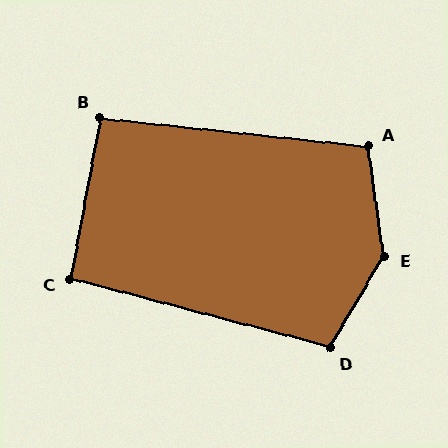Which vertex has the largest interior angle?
E, at approximately 141 degrees.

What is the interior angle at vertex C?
Approximately 94 degrees (approximately right).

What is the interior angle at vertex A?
Approximately 105 degrees (obtuse).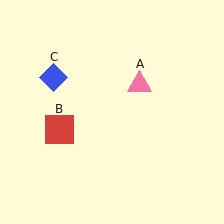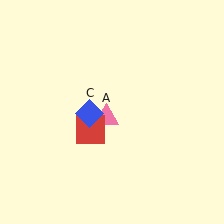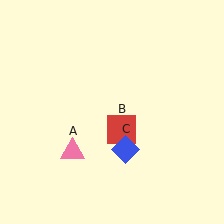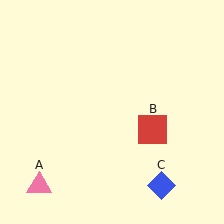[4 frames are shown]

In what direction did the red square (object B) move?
The red square (object B) moved right.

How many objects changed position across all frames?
3 objects changed position: pink triangle (object A), red square (object B), blue diamond (object C).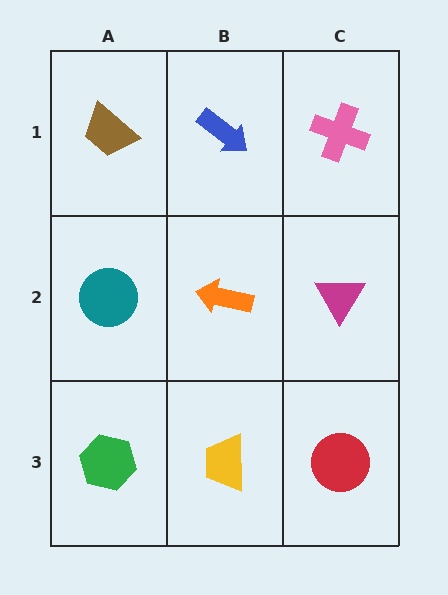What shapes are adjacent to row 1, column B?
An orange arrow (row 2, column B), a brown trapezoid (row 1, column A), a pink cross (row 1, column C).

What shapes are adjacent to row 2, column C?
A pink cross (row 1, column C), a red circle (row 3, column C), an orange arrow (row 2, column B).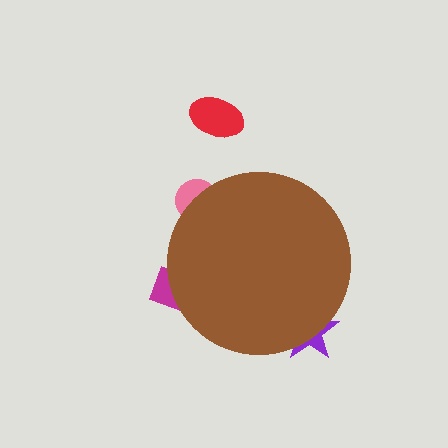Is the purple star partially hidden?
Yes, the purple star is partially hidden behind the brown circle.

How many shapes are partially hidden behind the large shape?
3 shapes are partially hidden.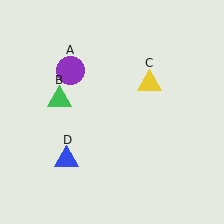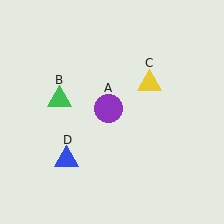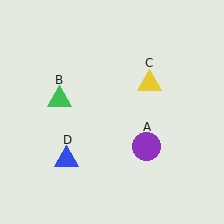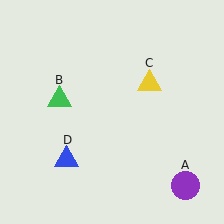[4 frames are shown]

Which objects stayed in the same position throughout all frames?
Green triangle (object B) and yellow triangle (object C) and blue triangle (object D) remained stationary.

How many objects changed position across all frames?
1 object changed position: purple circle (object A).